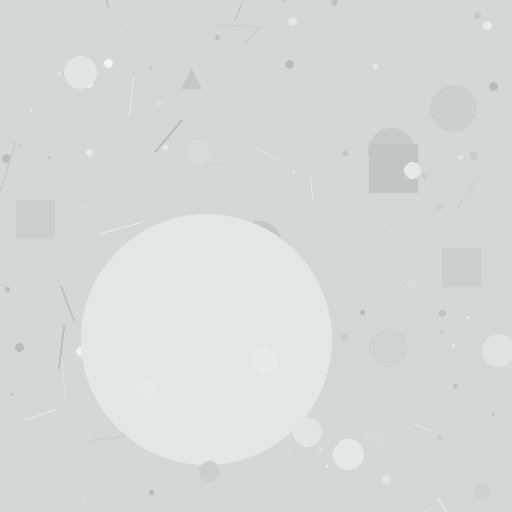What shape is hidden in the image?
A circle is hidden in the image.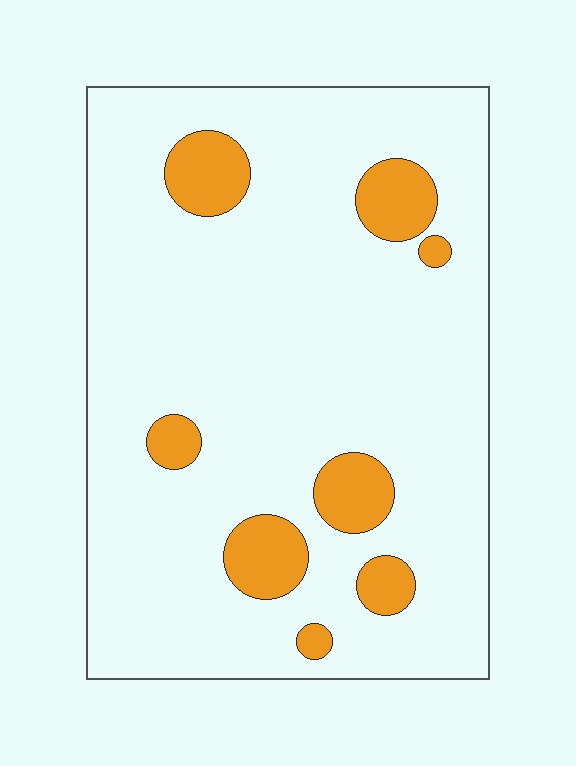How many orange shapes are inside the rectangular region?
8.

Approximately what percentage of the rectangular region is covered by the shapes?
Approximately 10%.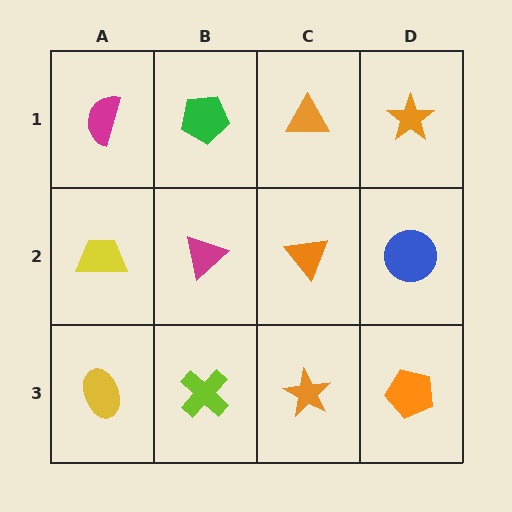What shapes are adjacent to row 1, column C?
An orange triangle (row 2, column C), a green pentagon (row 1, column B), an orange star (row 1, column D).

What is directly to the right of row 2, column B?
An orange triangle.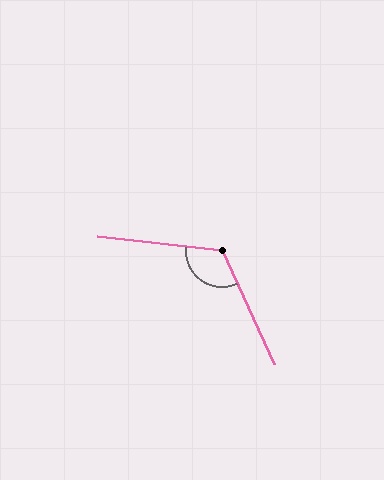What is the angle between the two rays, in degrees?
Approximately 121 degrees.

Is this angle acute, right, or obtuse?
It is obtuse.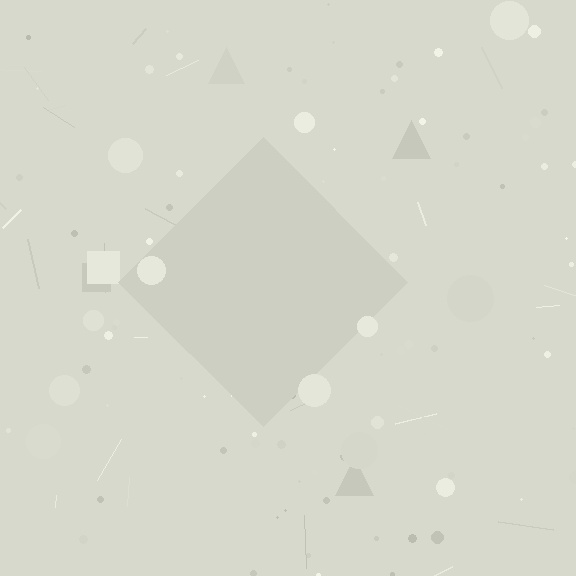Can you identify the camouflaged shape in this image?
The camouflaged shape is a diamond.